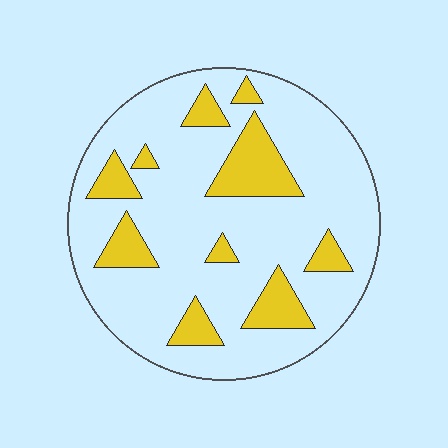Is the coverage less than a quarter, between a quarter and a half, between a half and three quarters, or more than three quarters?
Less than a quarter.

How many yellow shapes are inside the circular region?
10.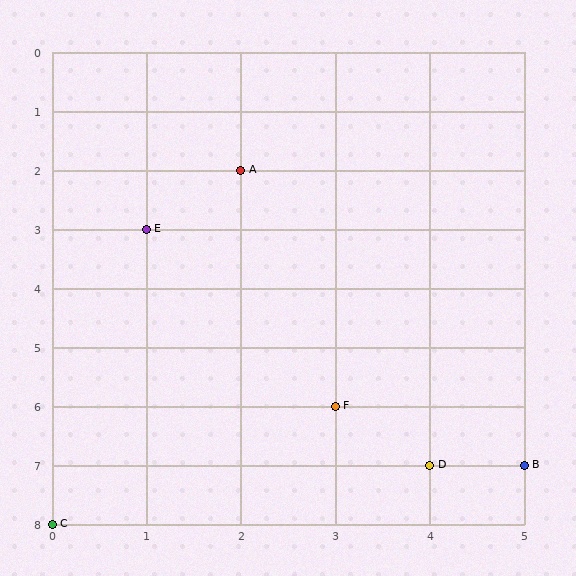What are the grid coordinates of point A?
Point A is at grid coordinates (2, 2).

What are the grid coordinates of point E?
Point E is at grid coordinates (1, 3).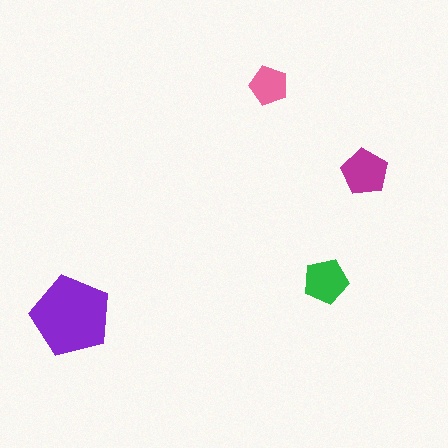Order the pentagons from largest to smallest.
the purple one, the magenta one, the green one, the pink one.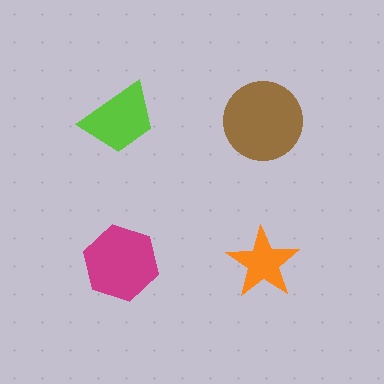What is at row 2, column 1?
A magenta hexagon.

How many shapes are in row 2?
2 shapes.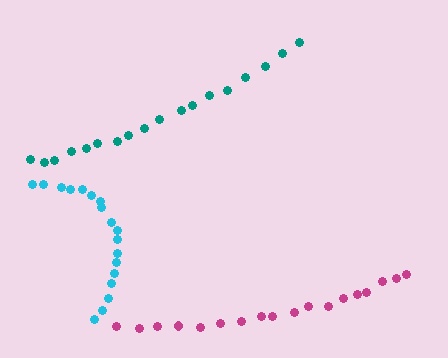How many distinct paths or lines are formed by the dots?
There are 3 distinct paths.